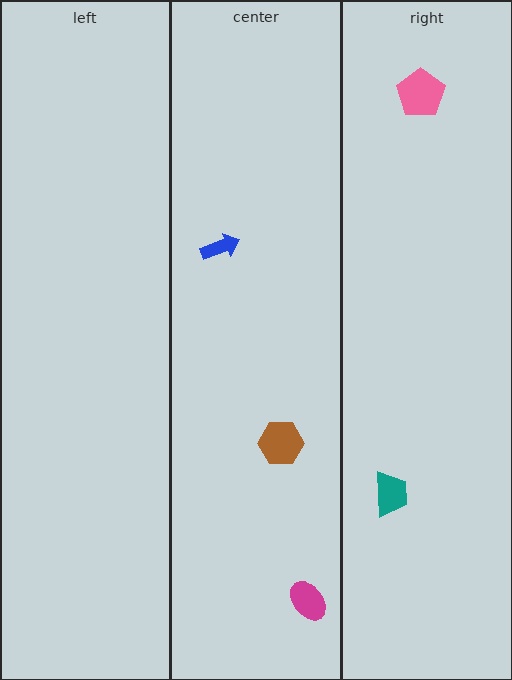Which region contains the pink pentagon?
The right region.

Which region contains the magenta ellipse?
The center region.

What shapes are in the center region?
The magenta ellipse, the brown hexagon, the blue arrow.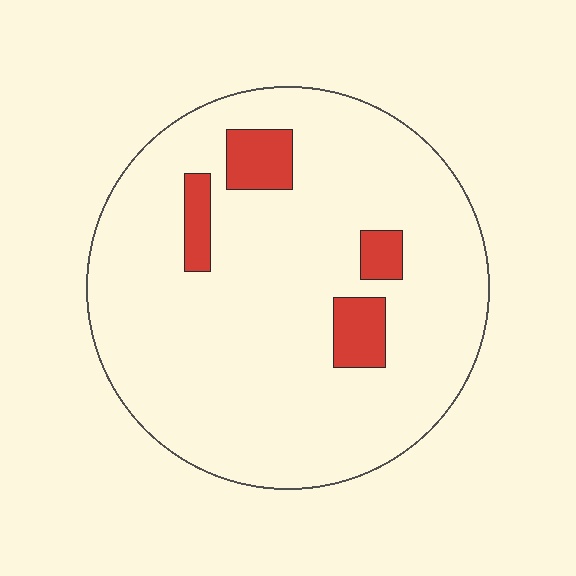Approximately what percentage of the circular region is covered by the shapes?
Approximately 10%.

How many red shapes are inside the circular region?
4.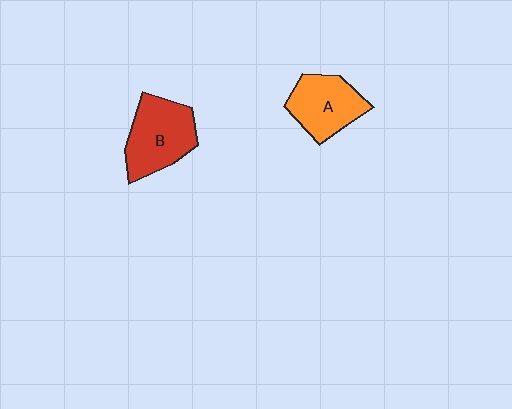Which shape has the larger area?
Shape B (red).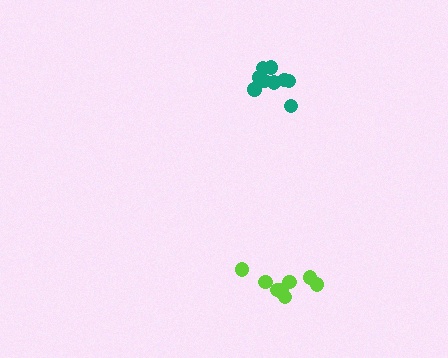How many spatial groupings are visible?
There are 2 spatial groupings.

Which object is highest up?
The teal cluster is topmost.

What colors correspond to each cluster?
The clusters are colored: lime, teal.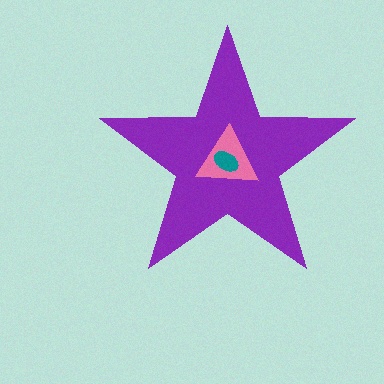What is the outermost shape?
The purple star.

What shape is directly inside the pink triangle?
The teal ellipse.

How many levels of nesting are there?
3.